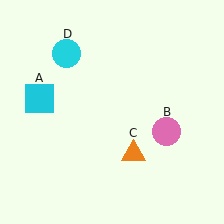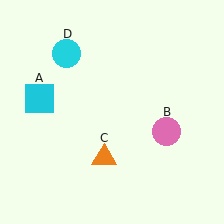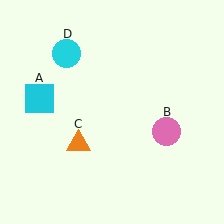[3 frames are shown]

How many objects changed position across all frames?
1 object changed position: orange triangle (object C).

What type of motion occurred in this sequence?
The orange triangle (object C) rotated clockwise around the center of the scene.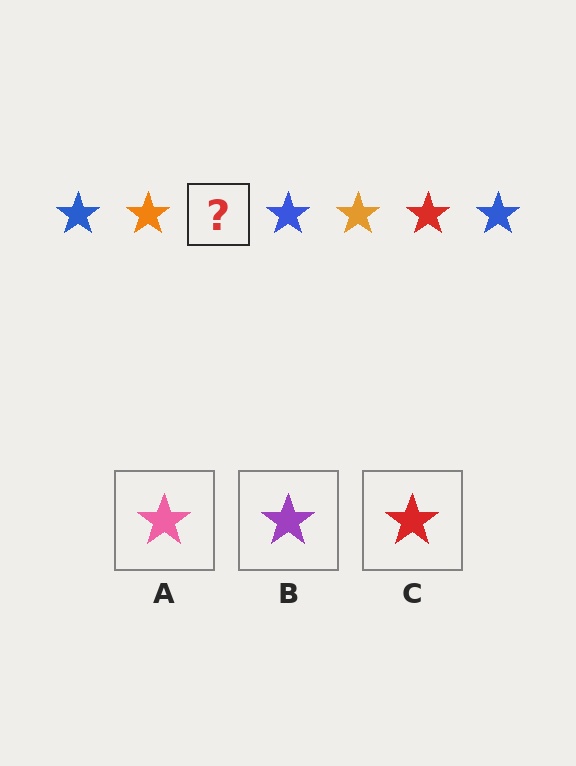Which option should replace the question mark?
Option C.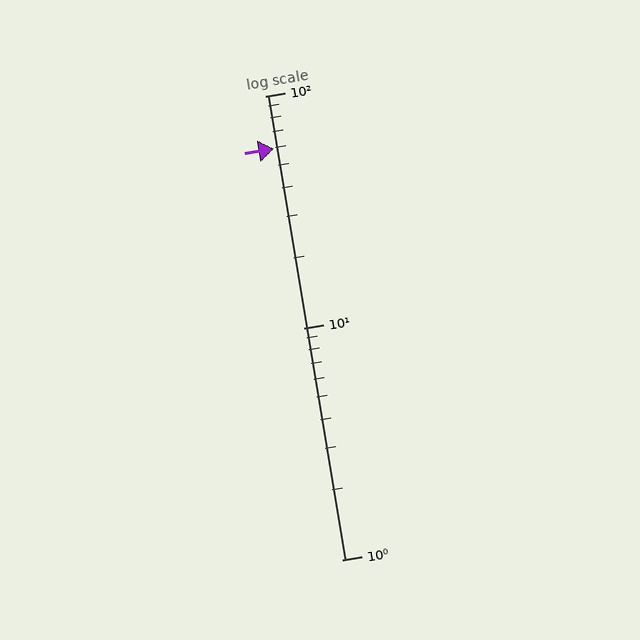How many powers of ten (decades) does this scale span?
The scale spans 2 decades, from 1 to 100.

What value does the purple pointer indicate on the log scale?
The pointer indicates approximately 59.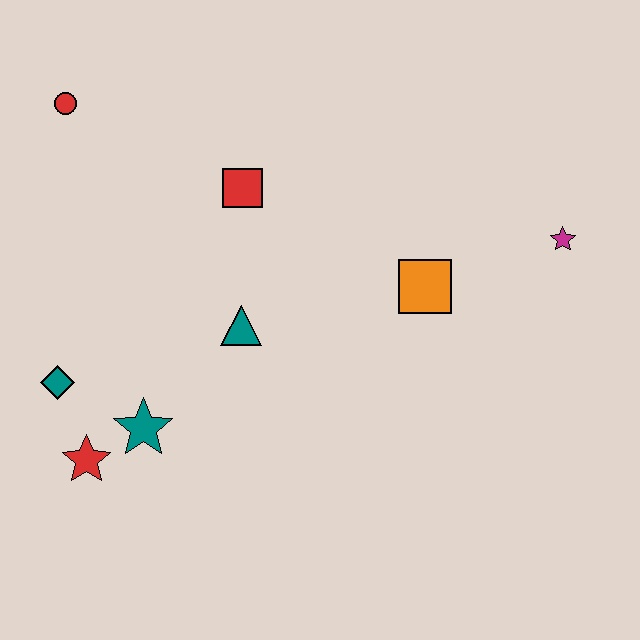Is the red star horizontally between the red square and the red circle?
Yes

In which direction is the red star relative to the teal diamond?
The red star is below the teal diamond.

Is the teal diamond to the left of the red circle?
Yes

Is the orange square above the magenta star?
No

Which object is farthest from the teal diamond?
The magenta star is farthest from the teal diamond.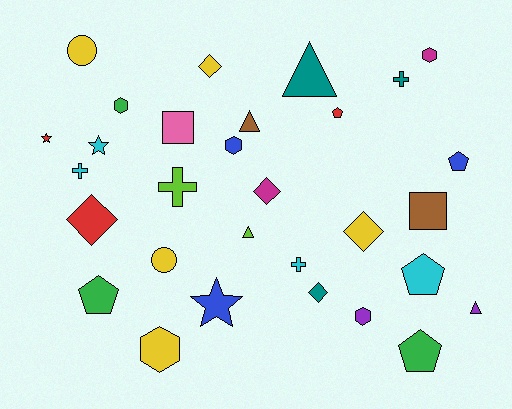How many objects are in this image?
There are 30 objects.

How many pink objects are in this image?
There is 1 pink object.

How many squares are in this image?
There are 2 squares.